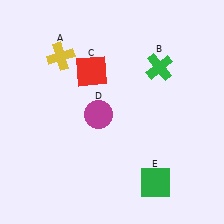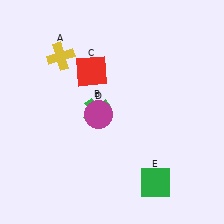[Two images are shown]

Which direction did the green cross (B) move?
The green cross (B) moved left.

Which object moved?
The green cross (B) moved left.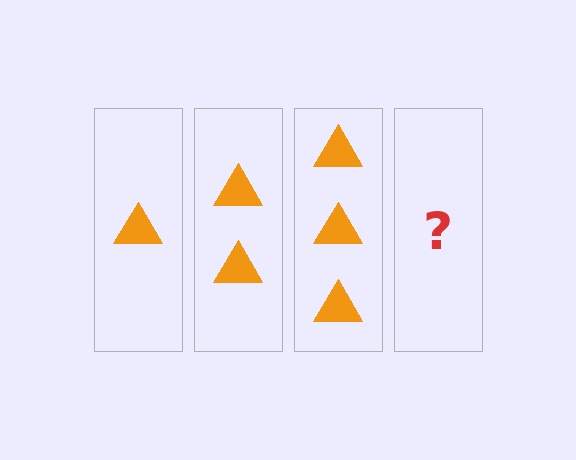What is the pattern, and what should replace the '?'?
The pattern is that each step adds one more triangle. The '?' should be 4 triangles.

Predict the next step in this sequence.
The next step is 4 triangles.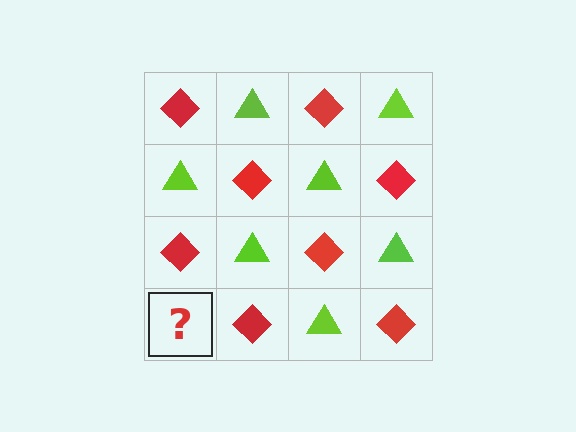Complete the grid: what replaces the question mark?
The question mark should be replaced with a lime triangle.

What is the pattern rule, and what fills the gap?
The rule is that it alternates red diamond and lime triangle in a checkerboard pattern. The gap should be filled with a lime triangle.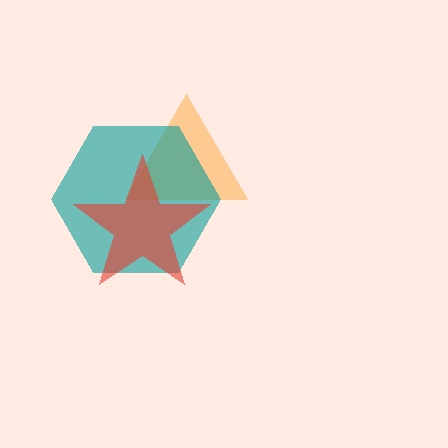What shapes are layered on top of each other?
The layered shapes are: an orange triangle, a teal hexagon, a red star.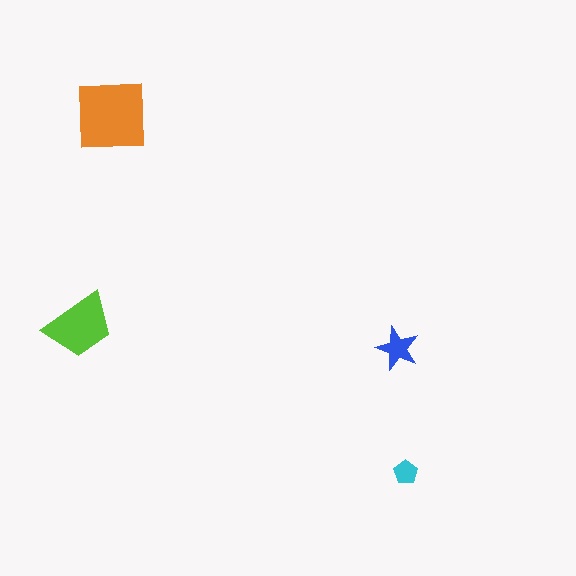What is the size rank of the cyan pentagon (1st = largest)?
4th.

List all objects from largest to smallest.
The orange square, the lime trapezoid, the blue star, the cyan pentagon.